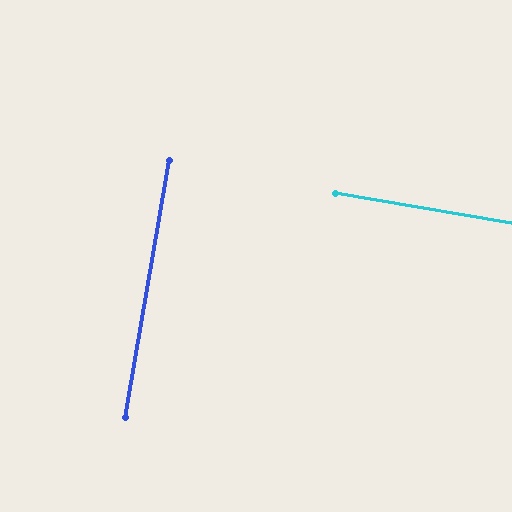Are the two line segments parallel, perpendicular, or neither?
Perpendicular — they meet at approximately 90°.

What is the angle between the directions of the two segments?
Approximately 90 degrees.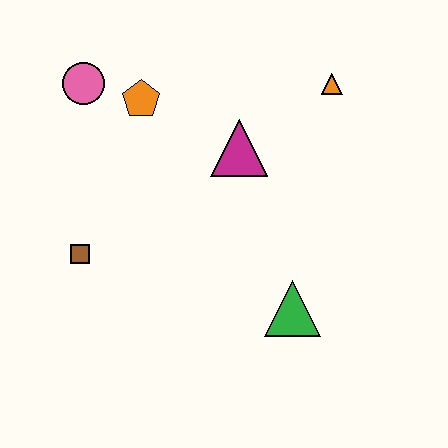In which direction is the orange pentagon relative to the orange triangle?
The orange pentagon is to the left of the orange triangle.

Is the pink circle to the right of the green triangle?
No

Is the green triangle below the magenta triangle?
Yes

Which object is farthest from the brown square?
The orange triangle is farthest from the brown square.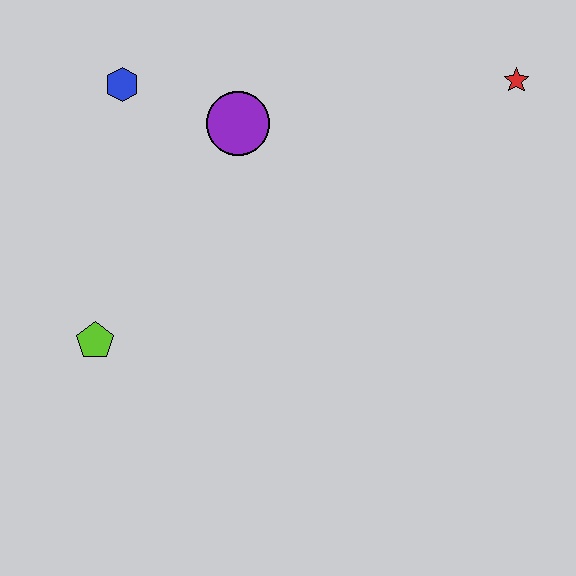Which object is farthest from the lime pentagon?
The red star is farthest from the lime pentagon.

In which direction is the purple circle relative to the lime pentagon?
The purple circle is above the lime pentagon.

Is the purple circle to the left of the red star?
Yes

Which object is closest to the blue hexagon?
The purple circle is closest to the blue hexagon.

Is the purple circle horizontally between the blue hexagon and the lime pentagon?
No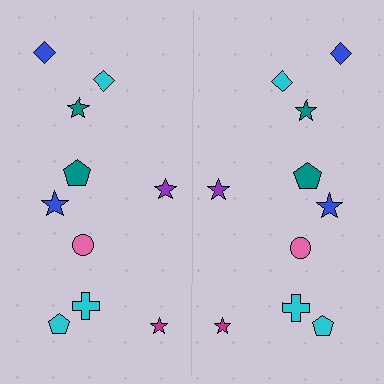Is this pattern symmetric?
Yes, this pattern has bilateral (reflection) symmetry.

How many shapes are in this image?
There are 20 shapes in this image.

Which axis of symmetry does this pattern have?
The pattern has a vertical axis of symmetry running through the center of the image.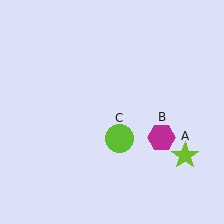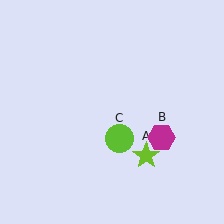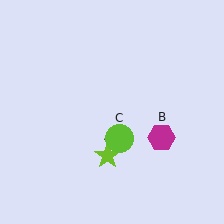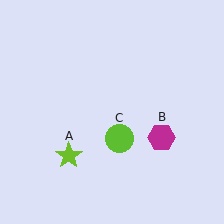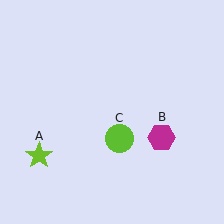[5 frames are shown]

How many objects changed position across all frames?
1 object changed position: lime star (object A).